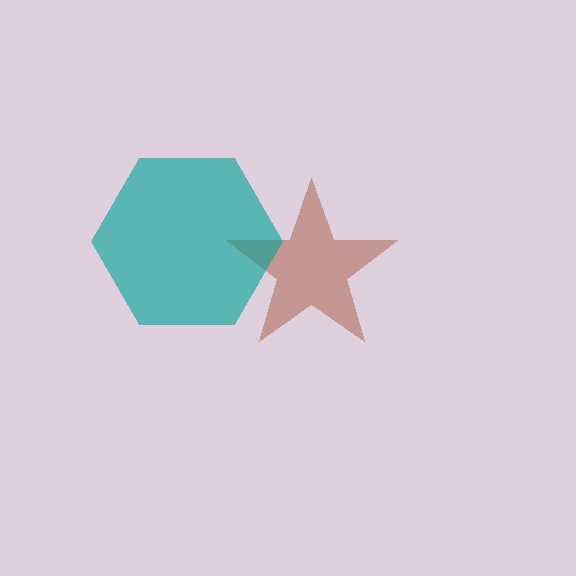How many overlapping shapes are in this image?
There are 2 overlapping shapes in the image.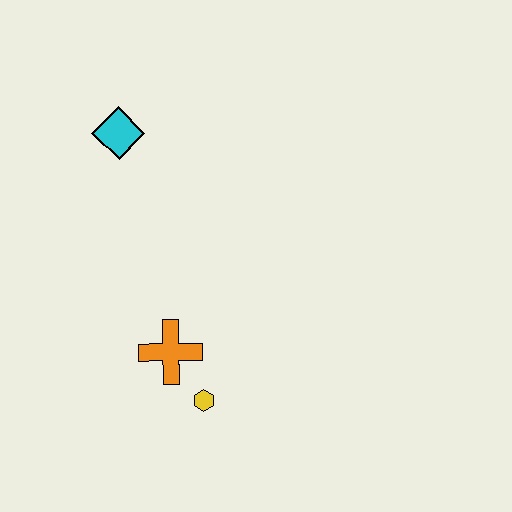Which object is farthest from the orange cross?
The cyan diamond is farthest from the orange cross.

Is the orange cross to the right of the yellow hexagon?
No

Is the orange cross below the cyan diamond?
Yes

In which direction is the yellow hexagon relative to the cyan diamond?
The yellow hexagon is below the cyan diamond.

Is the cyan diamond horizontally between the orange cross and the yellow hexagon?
No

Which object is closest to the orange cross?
The yellow hexagon is closest to the orange cross.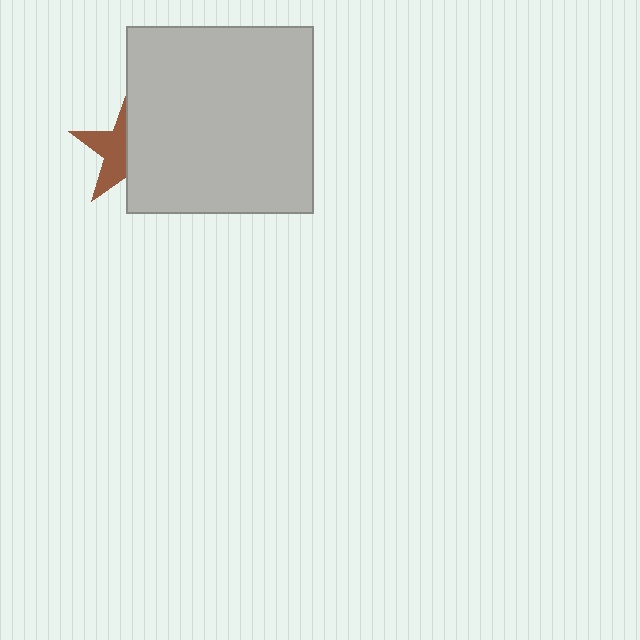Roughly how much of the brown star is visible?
About half of it is visible (roughly 45%).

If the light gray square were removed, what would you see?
You would see the complete brown star.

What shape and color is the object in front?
The object in front is a light gray square.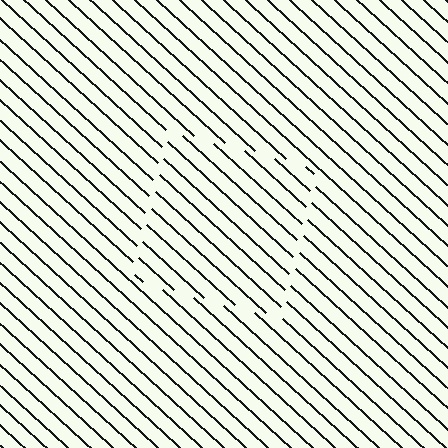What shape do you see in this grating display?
An illusory square. The interior of the shape contains the same grating, shifted by half a period — the contour is defined by the phase discontinuity where line-ends from the inner and outer gratings abut.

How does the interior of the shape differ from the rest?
The interior of the shape contains the same grating, shifted by half a period — the contour is defined by the phase discontinuity where line-ends from the inner and outer gratings abut.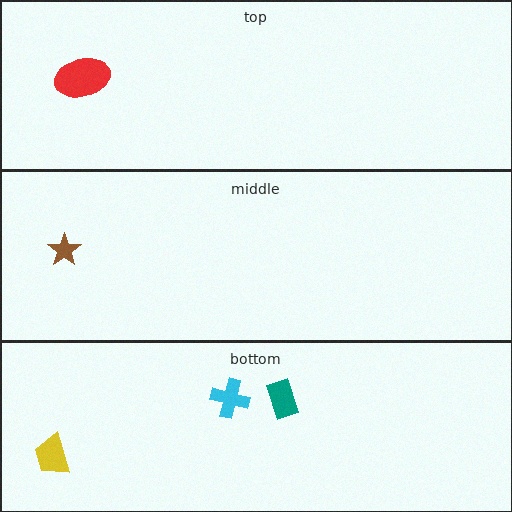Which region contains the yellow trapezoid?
The bottom region.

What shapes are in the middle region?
The brown star.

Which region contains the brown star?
The middle region.